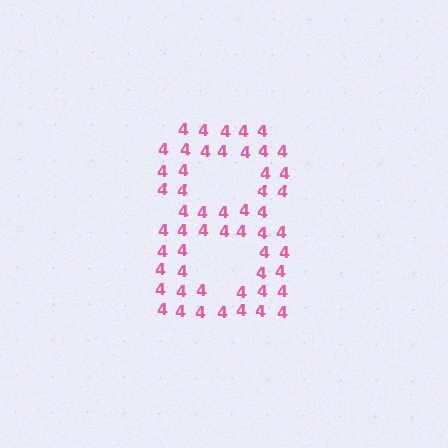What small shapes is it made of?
It is made of small digit 4's.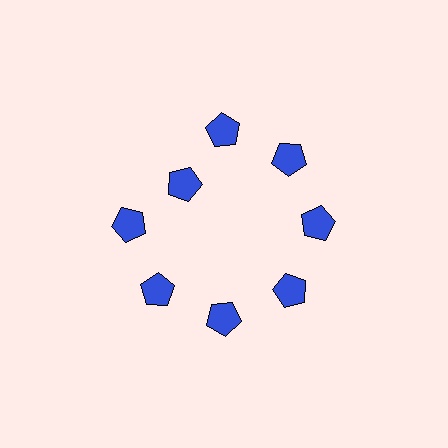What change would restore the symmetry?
The symmetry would be restored by moving it outward, back onto the ring so that all 8 pentagons sit at equal angles and equal distance from the center.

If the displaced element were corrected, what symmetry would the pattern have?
It would have 8-fold rotational symmetry — the pattern would map onto itself every 45 degrees.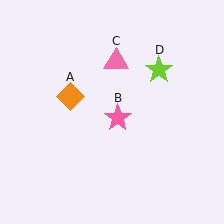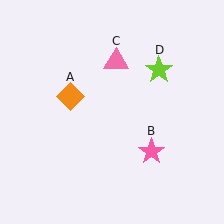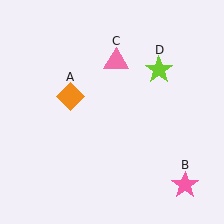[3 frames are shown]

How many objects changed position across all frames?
1 object changed position: pink star (object B).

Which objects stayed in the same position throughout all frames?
Orange diamond (object A) and pink triangle (object C) and lime star (object D) remained stationary.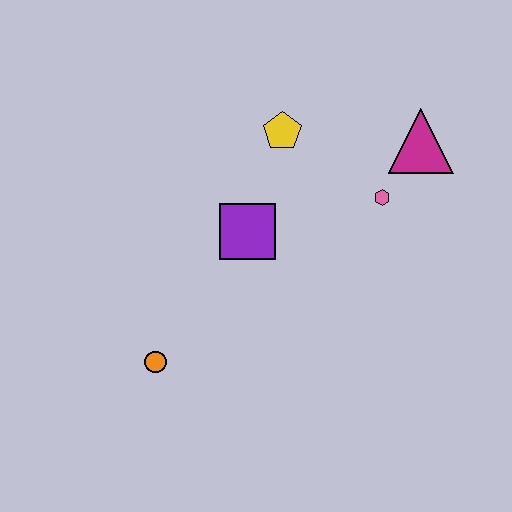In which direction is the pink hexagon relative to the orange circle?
The pink hexagon is to the right of the orange circle.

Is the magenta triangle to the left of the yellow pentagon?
No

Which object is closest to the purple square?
The yellow pentagon is closest to the purple square.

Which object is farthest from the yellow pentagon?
The orange circle is farthest from the yellow pentagon.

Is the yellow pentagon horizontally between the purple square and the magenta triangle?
Yes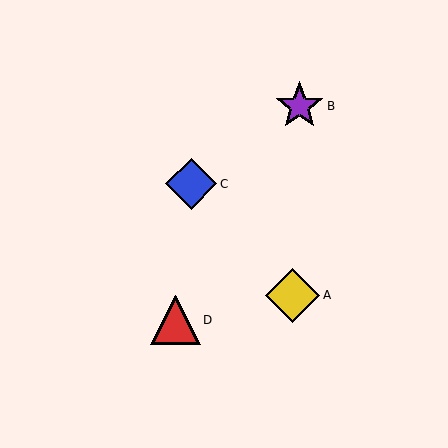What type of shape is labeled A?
Shape A is a yellow diamond.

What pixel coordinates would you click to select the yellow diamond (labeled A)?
Click at (293, 295) to select the yellow diamond A.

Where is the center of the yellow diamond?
The center of the yellow diamond is at (293, 295).